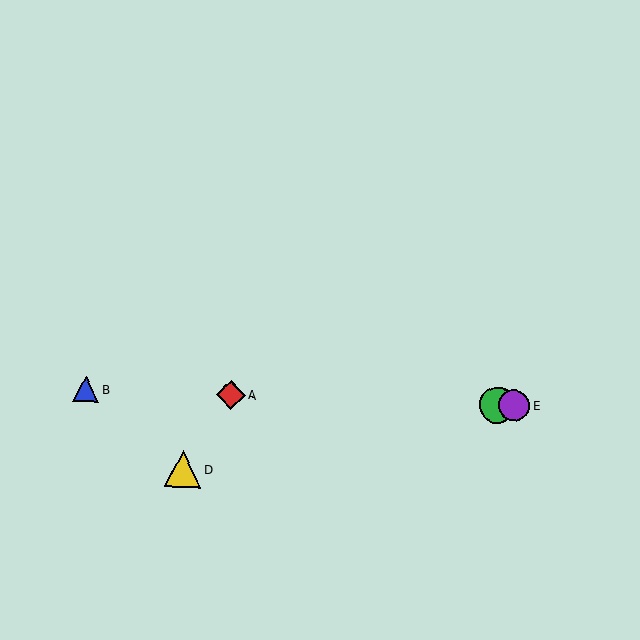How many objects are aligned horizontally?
4 objects (A, B, C, E) are aligned horizontally.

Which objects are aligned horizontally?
Objects A, B, C, E are aligned horizontally.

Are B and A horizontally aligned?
Yes, both are at y≈389.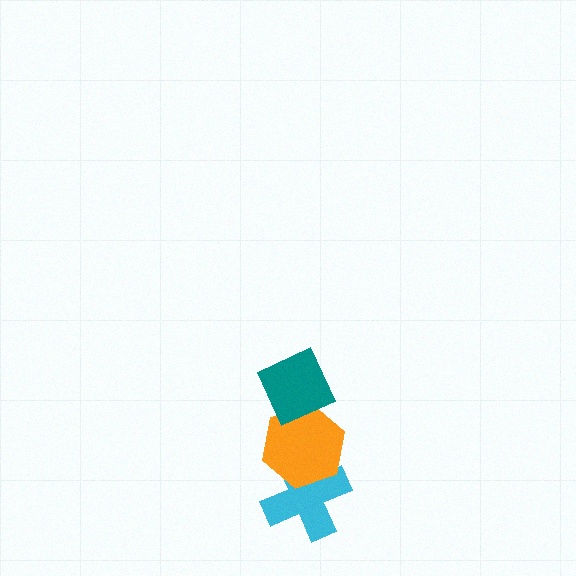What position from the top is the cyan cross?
The cyan cross is 3rd from the top.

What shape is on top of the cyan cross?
The orange hexagon is on top of the cyan cross.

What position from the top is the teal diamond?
The teal diamond is 1st from the top.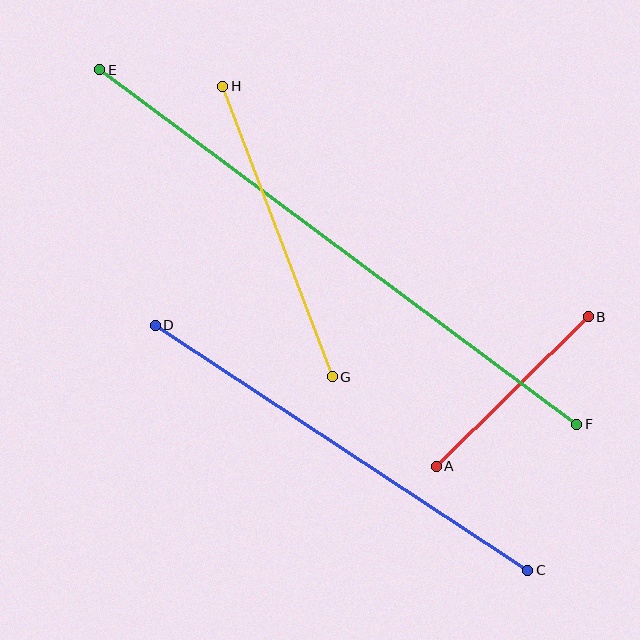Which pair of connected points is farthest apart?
Points E and F are farthest apart.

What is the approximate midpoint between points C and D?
The midpoint is at approximately (341, 448) pixels.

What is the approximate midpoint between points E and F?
The midpoint is at approximately (338, 247) pixels.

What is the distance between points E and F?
The distance is approximately 594 pixels.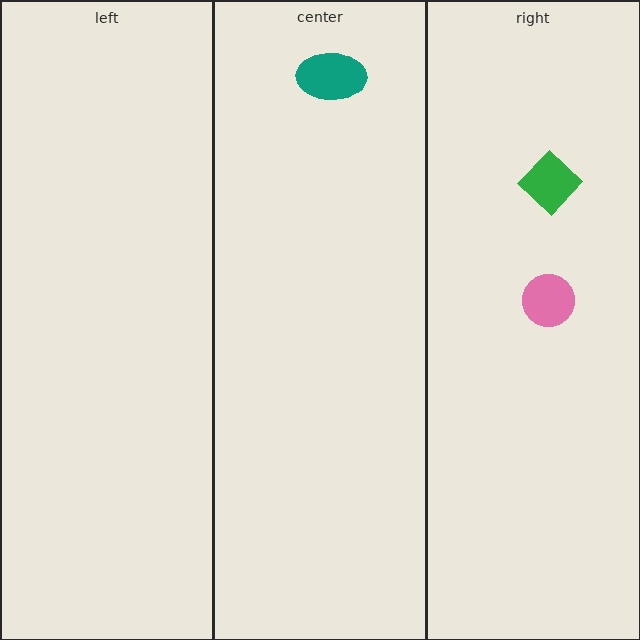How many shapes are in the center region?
1.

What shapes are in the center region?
The teal ellipse.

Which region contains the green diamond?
The right region.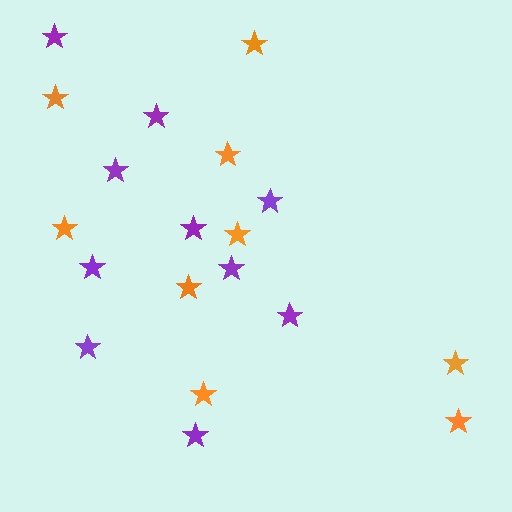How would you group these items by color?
There are 2 groups: one group of purple stars (10) and one group of orange stars (9).